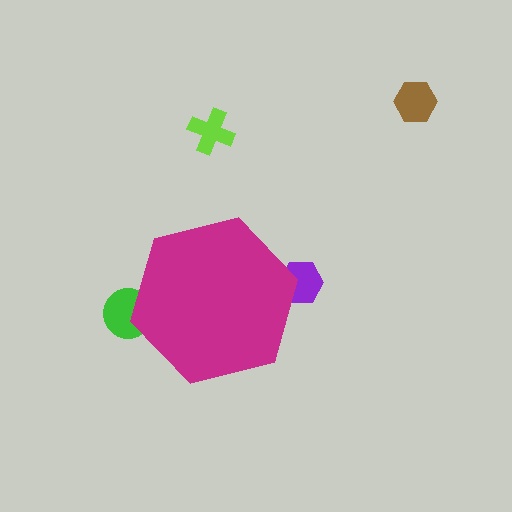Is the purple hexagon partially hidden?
Yes, the purple hexagon is partially hidden behind the magenta hexagon.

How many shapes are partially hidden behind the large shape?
2 shapes are partially hidden.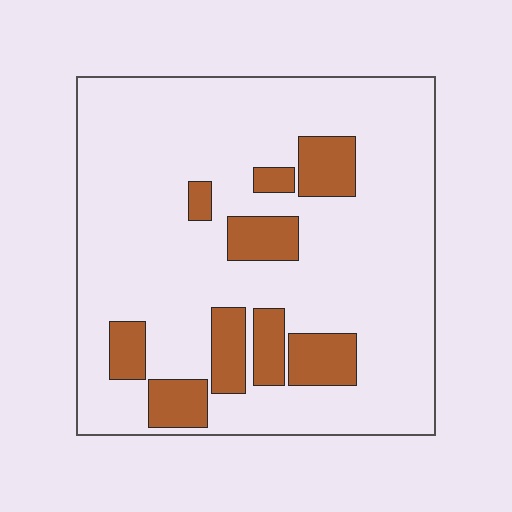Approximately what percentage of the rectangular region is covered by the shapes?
Approximately 20%.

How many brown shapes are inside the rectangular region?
9.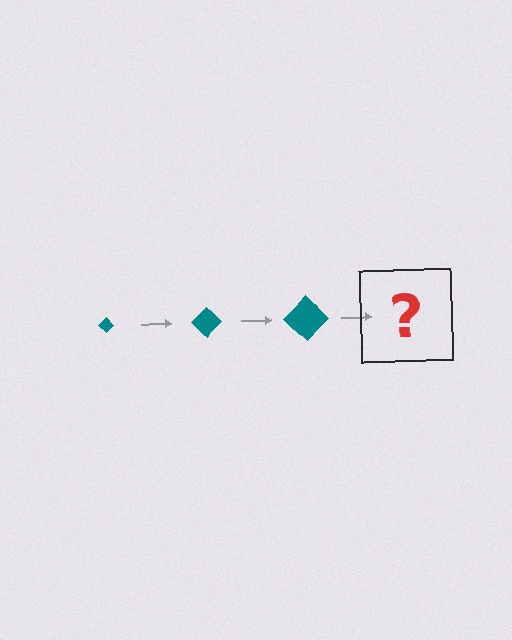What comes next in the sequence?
The next element should be a teal diamond, larger than the previous one.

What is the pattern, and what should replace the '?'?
The pattern is that the diamond gets progressively larger each step. The '?' should be a teal diamond, larger than the previous one.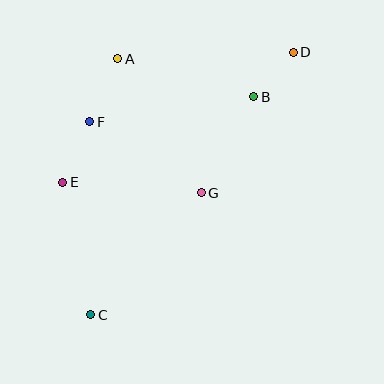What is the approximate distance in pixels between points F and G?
The distance between F and G is approximately 132 pixels.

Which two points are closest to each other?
Points B and D are closest to each other.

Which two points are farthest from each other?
Points C and D are farthest from each other.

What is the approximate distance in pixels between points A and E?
The distance between A and E is approximately 135 pixels.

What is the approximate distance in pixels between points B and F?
The distance between B and F is approximately 166 pixels.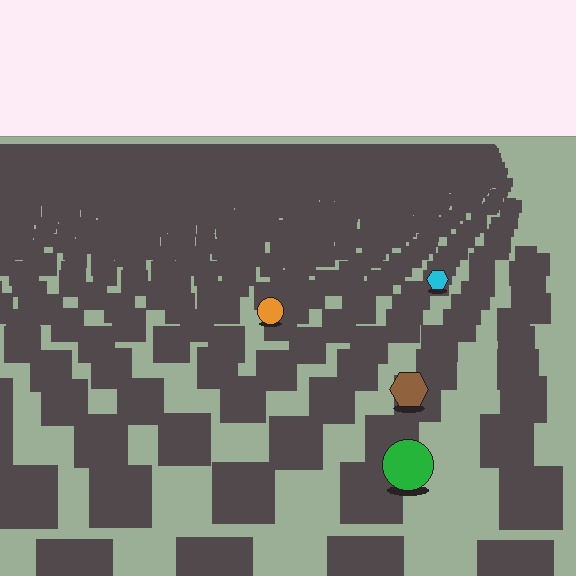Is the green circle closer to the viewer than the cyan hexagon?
Yes. The green circle is closer — you can tell from the texture gradient: the ground texture is coarser near it.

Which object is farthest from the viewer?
The cyan hexagon is farthest from the viewer. It appears smaller and the ground texture around it is denser.